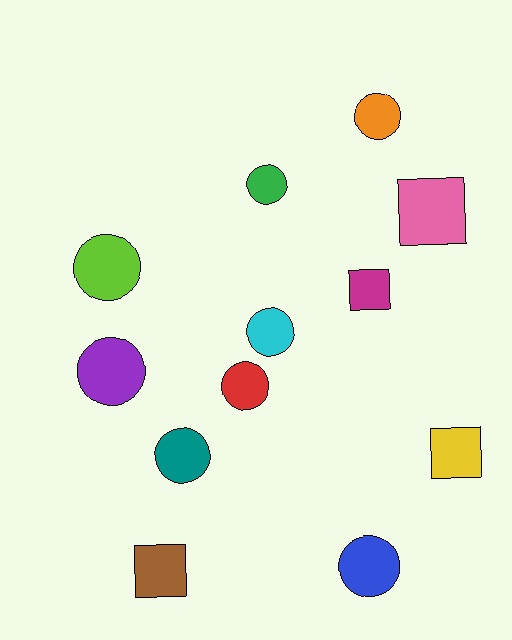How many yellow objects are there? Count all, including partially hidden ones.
There is 1 yellow object.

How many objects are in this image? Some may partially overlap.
There are 12 objects.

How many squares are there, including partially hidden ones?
There are 4 squares.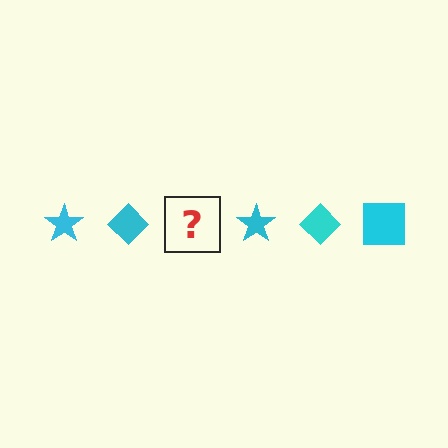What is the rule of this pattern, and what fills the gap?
The rule is that the pattern cycles through star, diamond, square shapes in cyan. The gap should be filled with a cyan square.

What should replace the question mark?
The question mark should be replaced with a cyan square.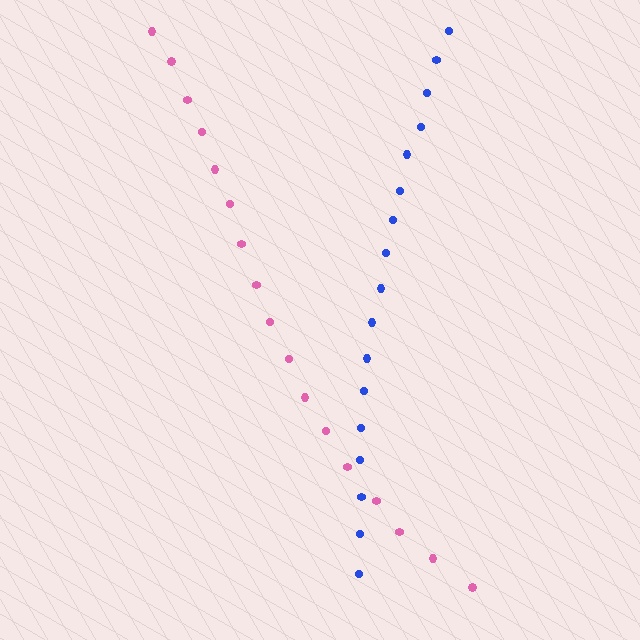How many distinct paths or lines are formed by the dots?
There are 2 distinct paths.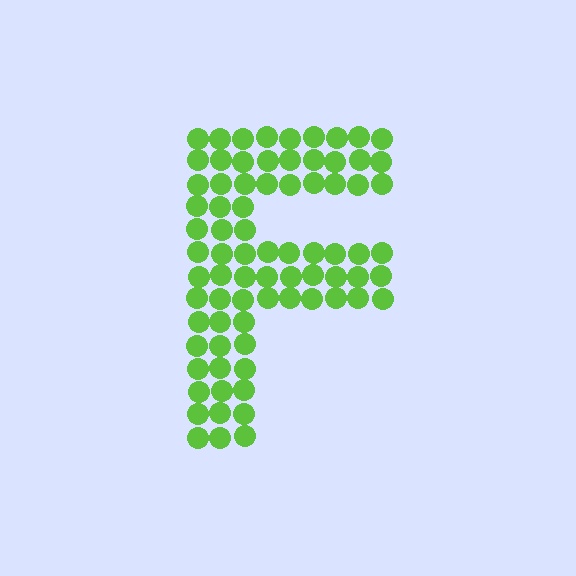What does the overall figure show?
The overall figure shows the letter F.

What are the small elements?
The small elements are circles.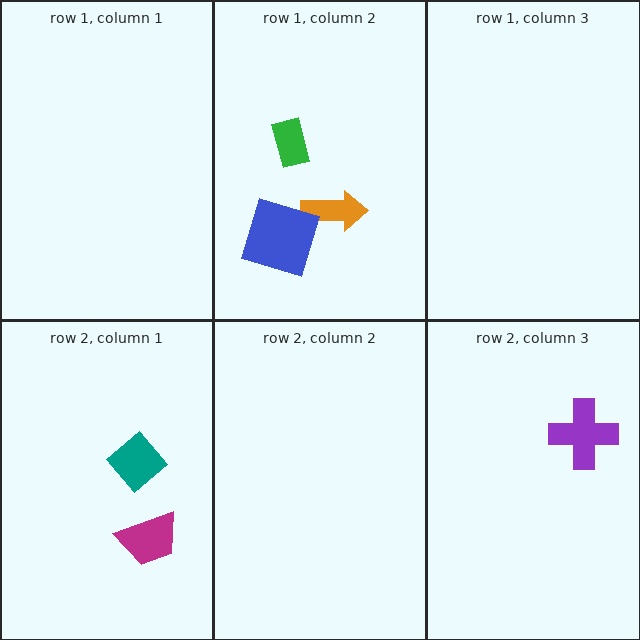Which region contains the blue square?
The row 1, column 2 region.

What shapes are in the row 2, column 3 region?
The purple cross.